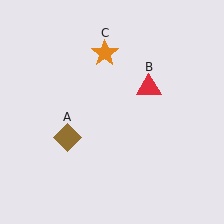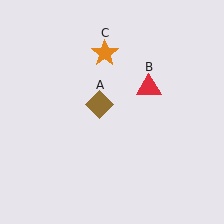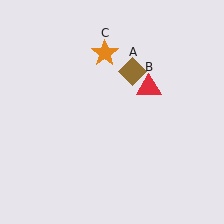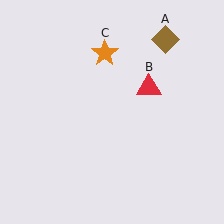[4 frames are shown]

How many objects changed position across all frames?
1 object changed position: brown diamond (object A).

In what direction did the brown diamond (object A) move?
The brown diamond (object A) moved up and to the right.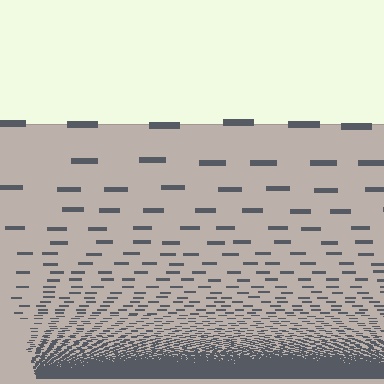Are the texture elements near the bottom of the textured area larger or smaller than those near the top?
Smaller. The gradient is inverted — elements near the bottom are smaller and denser.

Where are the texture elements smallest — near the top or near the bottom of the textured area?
Near the bottom.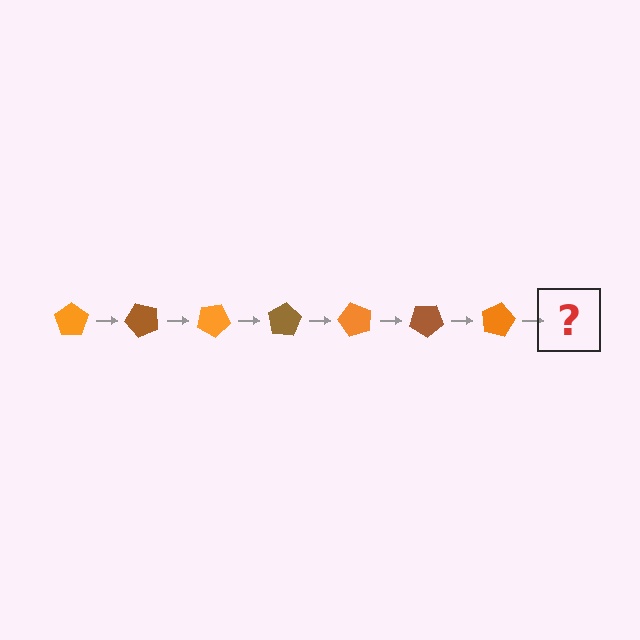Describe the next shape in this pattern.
It should be a brown pentagon, rotated 350 degrees from the start.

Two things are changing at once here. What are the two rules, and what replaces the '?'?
The two rules are that it rotates 50 degrees each step and the color cycles through orange and brown. The '?' should be a brown pentagon, rotated 350 degrees from the start.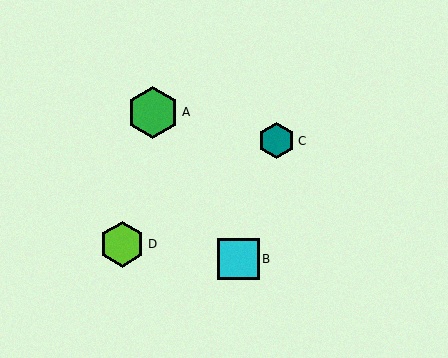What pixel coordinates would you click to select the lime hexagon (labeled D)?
Click at (122, 244) to select the lime hexagon D.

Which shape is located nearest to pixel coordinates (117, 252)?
The lime hexagon (labeled D) at (122, 244) is nearest to that location.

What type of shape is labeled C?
Shape C is a teal hexagon.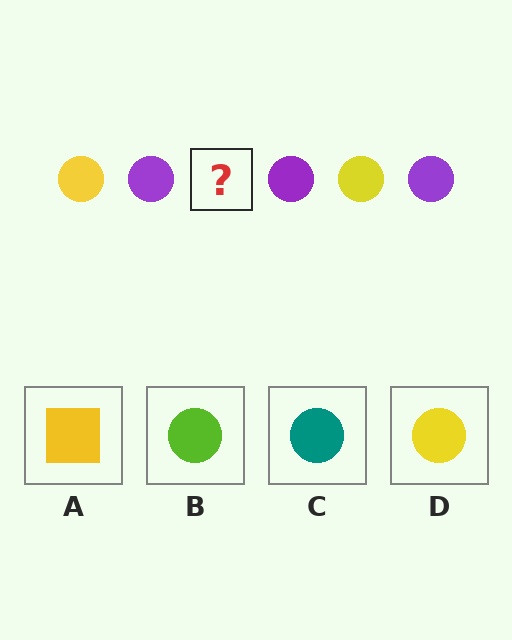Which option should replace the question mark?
Option D.